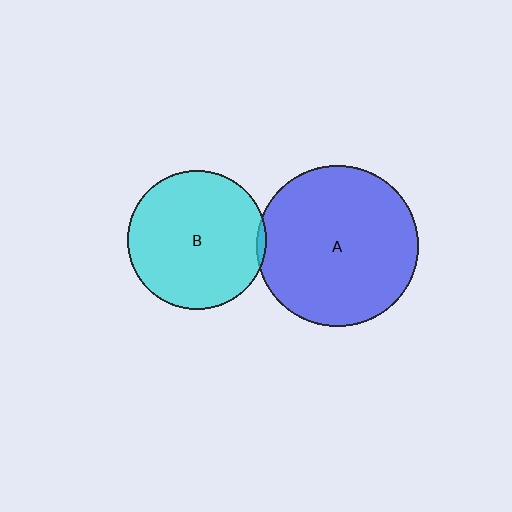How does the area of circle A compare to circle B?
Approximately 1.3 times.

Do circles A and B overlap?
Yes.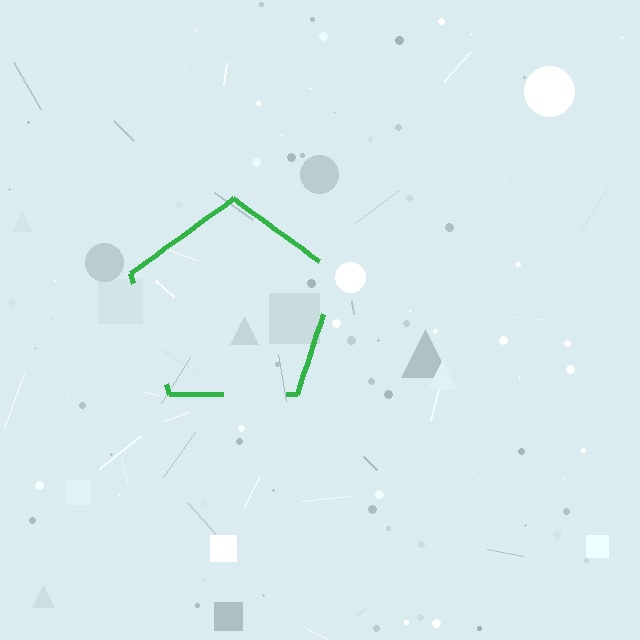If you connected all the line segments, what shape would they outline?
They would outline a pentagon.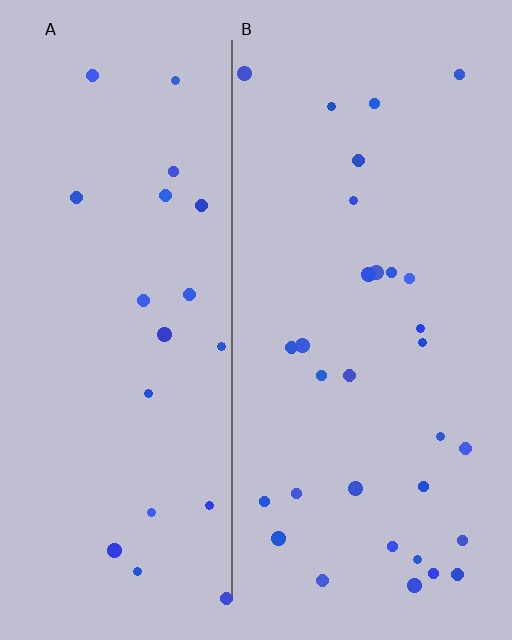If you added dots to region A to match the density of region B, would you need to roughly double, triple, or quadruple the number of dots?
Approximately double.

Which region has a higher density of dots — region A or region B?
B (the right).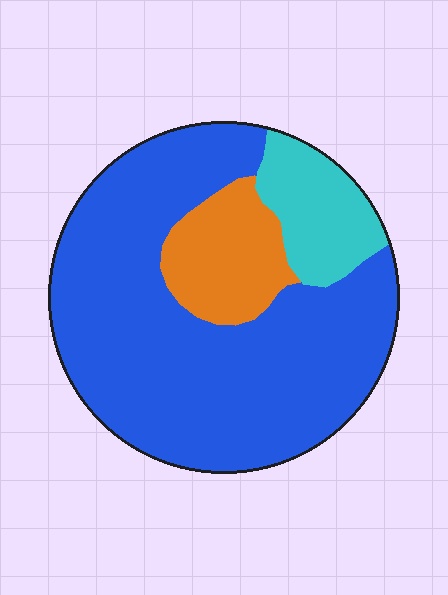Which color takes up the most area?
Blue, at roughly 75%.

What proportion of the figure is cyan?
Cyan takes up about one eighth (1/8) of the figure.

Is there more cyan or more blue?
Blue.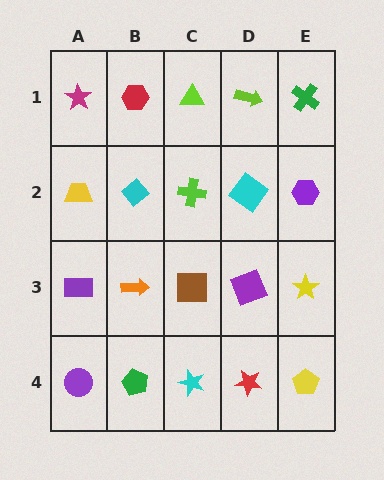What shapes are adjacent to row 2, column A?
A magenta star (row 1, column A), a purple rectangle (row 3, column A), a cyan diamond (row 2, column B).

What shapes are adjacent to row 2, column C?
A lime triangle (row 1, column C), a brown square (row 3, column C), a cyan diamond (row 2, column B), a cyan diamond (row 2, column D).